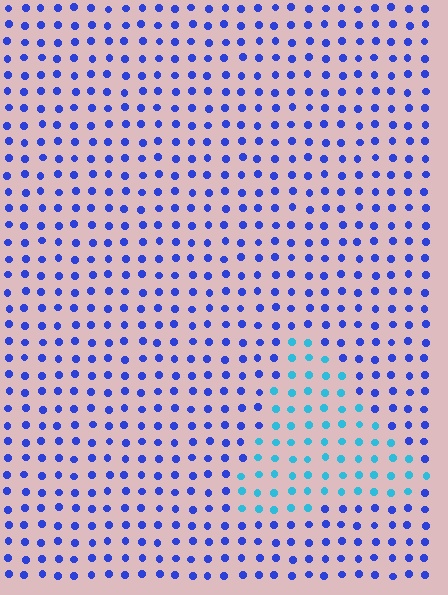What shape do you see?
I see a triangle.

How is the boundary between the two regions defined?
The boundary is defined purely by a slight shift in hue (about 43 degrees). Spacing, size, and orientation are identical on both sides.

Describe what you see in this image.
The image is filled with small blue elements in a uniform arrangement. A triangle-shaped region is visible where the elements are tinted to a slightly different hue, forming a subtle color boundary.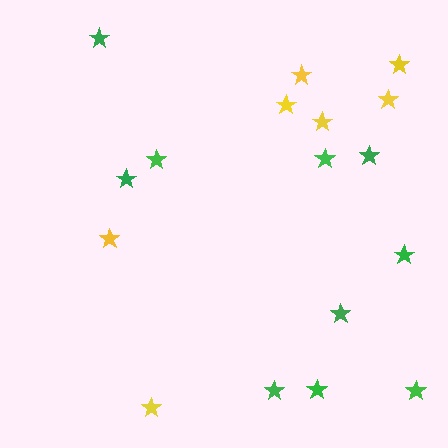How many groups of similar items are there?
There are 2 groups: one group of green stars (10) and one group of yellow stars (7).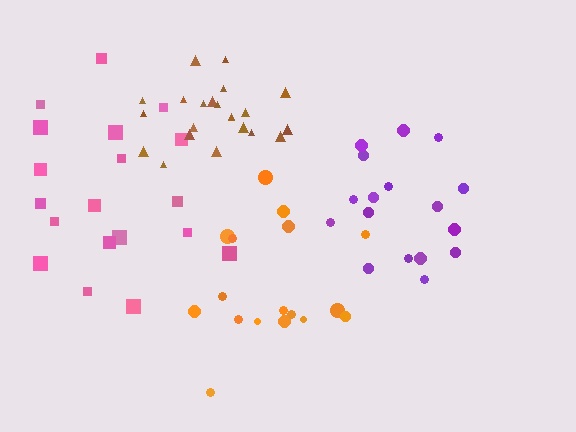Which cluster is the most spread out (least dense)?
Pink.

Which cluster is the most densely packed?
Brown.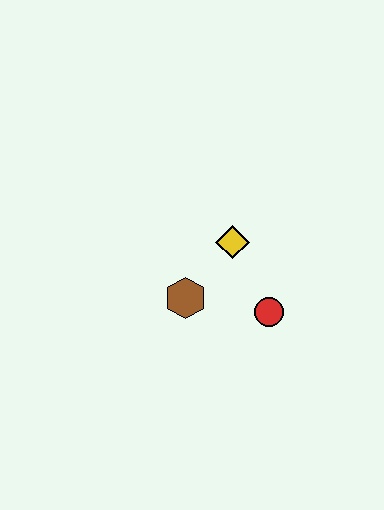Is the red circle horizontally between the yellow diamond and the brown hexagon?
No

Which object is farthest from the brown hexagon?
The red circle is farthest from the brown hexagon.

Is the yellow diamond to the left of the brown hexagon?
No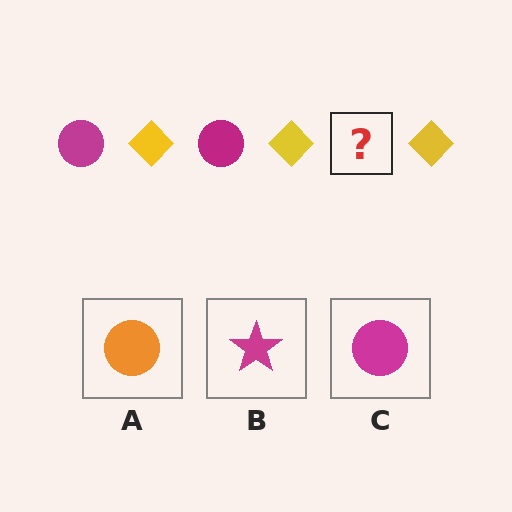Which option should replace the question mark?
Option C.